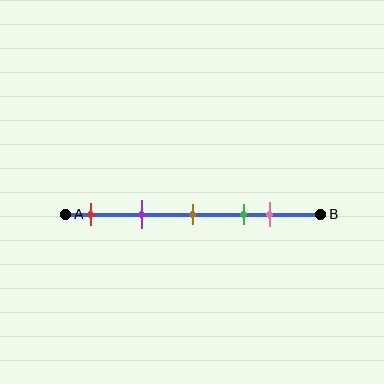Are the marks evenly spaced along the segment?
No, the marks are not evenly spaced.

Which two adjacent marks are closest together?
The green and pink marks are the closest adjacent pair.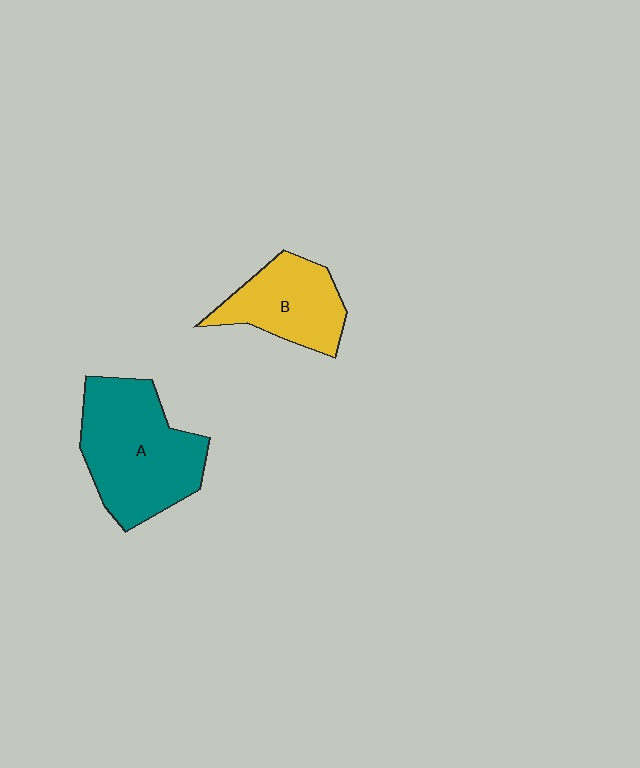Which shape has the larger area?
Shape A (teal).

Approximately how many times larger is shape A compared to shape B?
Approximately 1.6 times.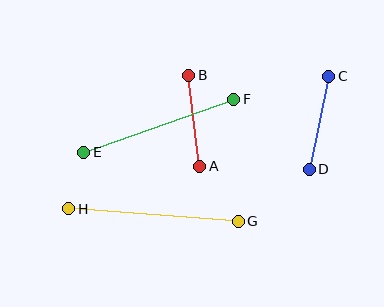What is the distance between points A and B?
The distance is approximately 92 pixels.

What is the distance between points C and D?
The distance is approximately 95 pixels.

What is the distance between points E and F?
The distance is approximately 159 pixels.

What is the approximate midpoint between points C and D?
The midpoint is at approximately (319, 123) pixels.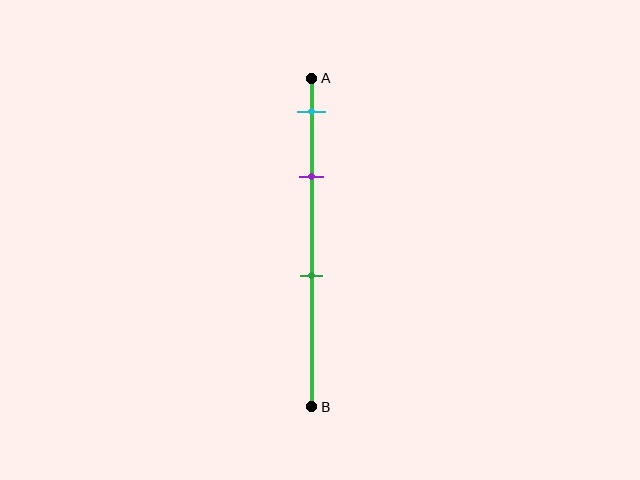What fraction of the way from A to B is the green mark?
The green mark is approximately 60% (0.6) of the way from A to B.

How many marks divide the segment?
There are 3 marks dividing the segment.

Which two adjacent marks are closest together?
The cyan and purple marks are the closest adjacent pair.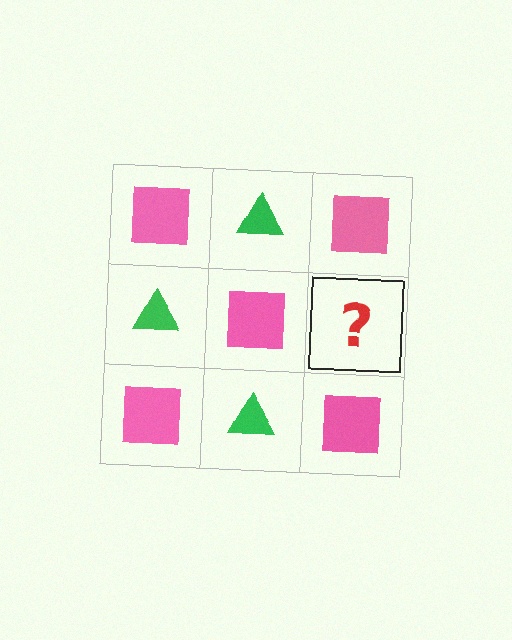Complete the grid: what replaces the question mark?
The question mark should be replaced with a green triangle.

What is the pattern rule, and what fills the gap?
The rule is that it alternates pink square and green triangle in a checkerboard pattern. The gap should be filled with a green triangle.